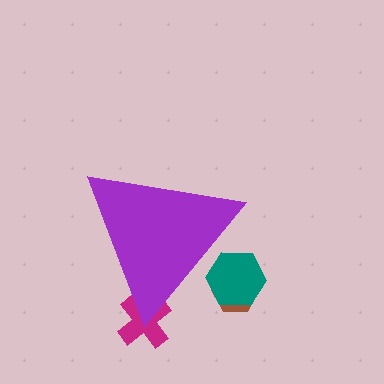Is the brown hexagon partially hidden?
Yes, the brown hexagon is partially hidden behind the purple triangle.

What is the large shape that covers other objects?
A purple triangle.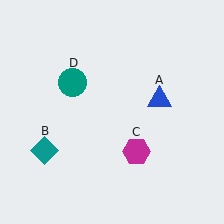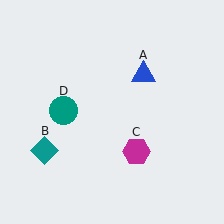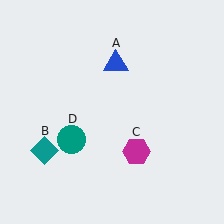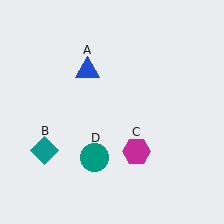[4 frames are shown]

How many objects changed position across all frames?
2 objects changed position: blue triangle (object A), teal circle (object D).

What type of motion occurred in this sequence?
The blue triangle (object A), teal circle (object D) rotated counterclockwise around the center of the scene.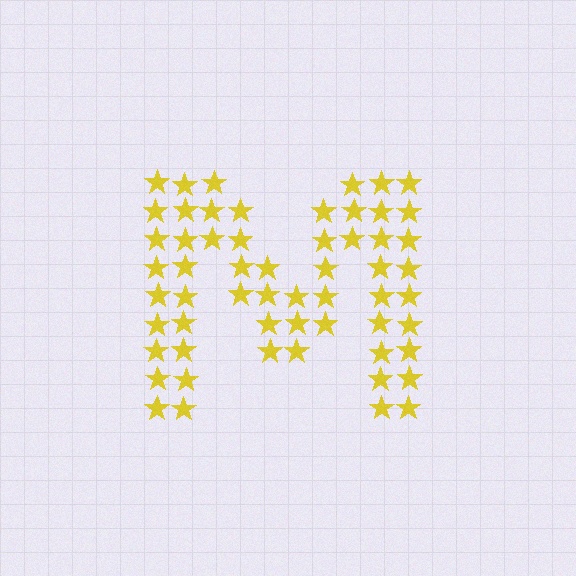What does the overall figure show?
The overall figure shows the letter M.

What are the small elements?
The small elements are stars.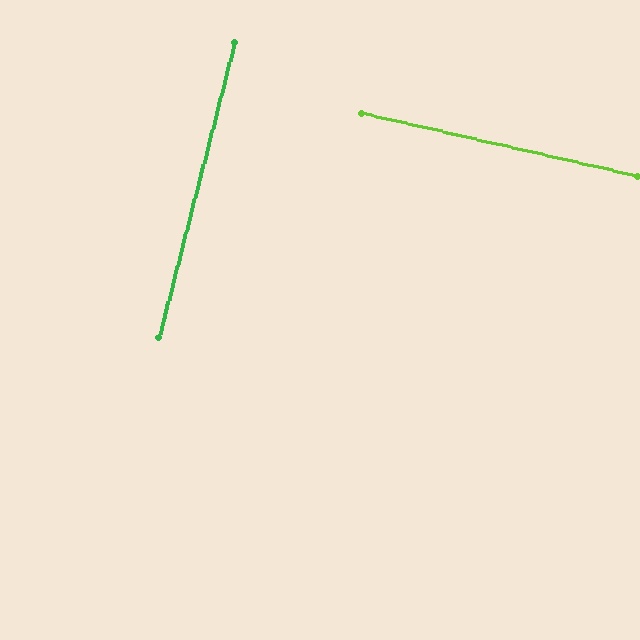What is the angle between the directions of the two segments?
Approximately 88 degrees.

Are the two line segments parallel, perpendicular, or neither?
Perpendicular — they meet at approximately 88°.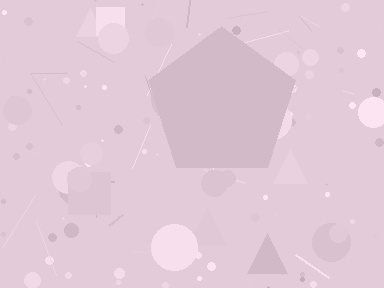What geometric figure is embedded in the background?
A pentagon is embedded in the background.